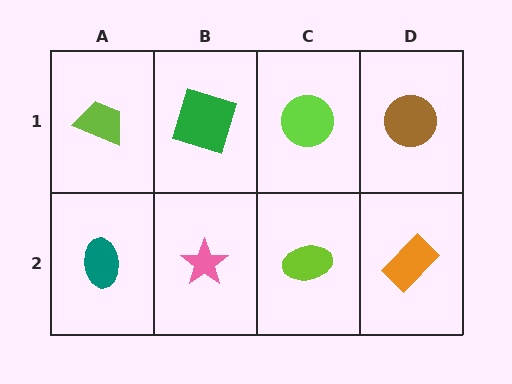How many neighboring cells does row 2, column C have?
3.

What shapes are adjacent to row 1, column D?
An orange rectangle (row 2, column D), a lime circle (row 1, column C).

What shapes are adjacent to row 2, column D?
A brown circle (row 1, column D), a lime ellipse (row 2, column C).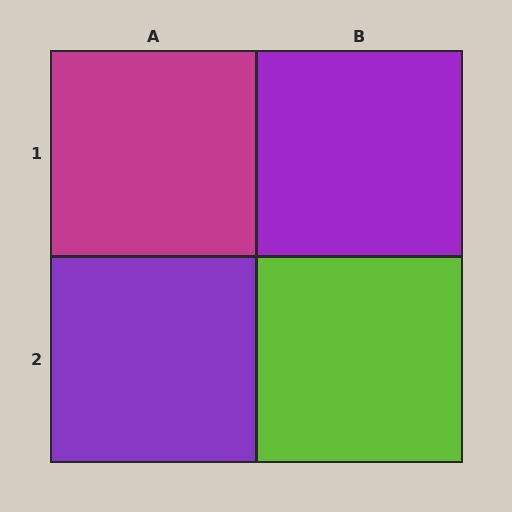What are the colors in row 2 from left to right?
Purple, lime.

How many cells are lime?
1 cell is lime.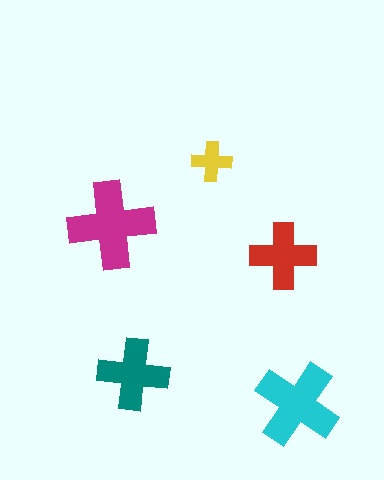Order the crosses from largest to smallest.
the magenta one, the cyan one, the teal one, the red one, the yellow one.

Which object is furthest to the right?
The cyan cross is rightmost.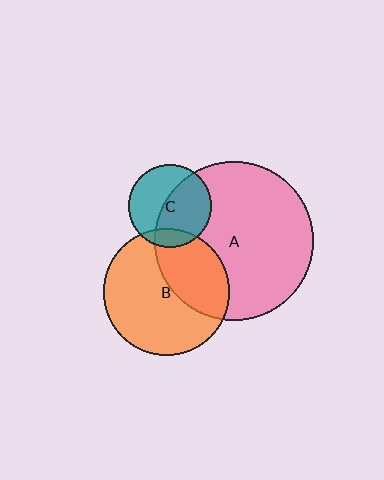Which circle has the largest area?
Circle A (pink).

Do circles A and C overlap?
Yes.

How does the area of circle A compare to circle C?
Approximately 3.7 times.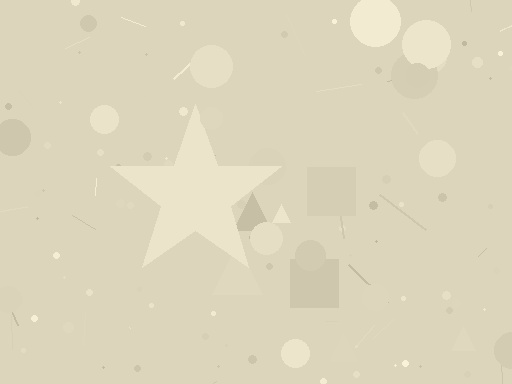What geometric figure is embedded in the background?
A star is embedded in the background.